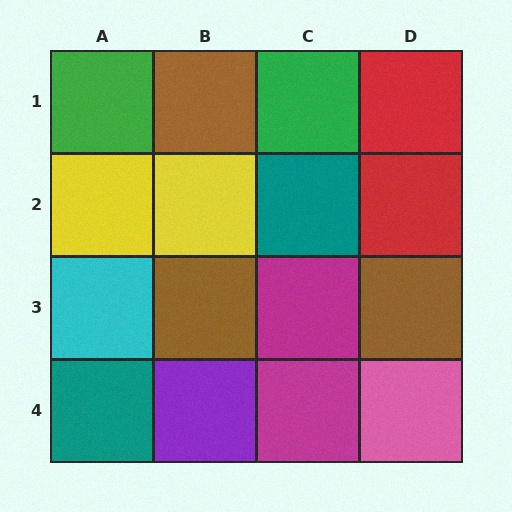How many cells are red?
2 cells are red.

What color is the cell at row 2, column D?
Red.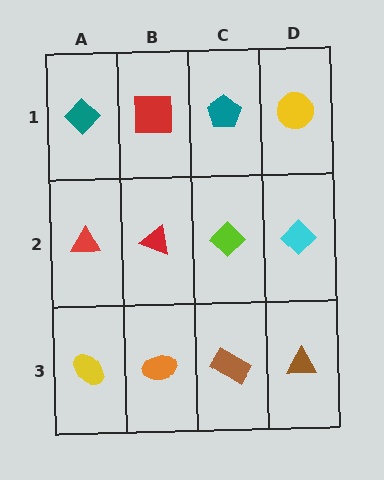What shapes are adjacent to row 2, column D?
A yellow circle (row 1, column D), a brown triangle (row 3, column D), a lime diamond (row 2, column C).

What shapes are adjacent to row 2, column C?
A teal pentagon (row 1, column C), a brown rectangle (row 3, column C), a red triangle (row 2, column B), a cyan diamond (row 2, column D).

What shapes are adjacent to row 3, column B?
A red triangle (row 2, column B), a yellow ellipse (row 3, column A), a brown rectangle (row 3, column C).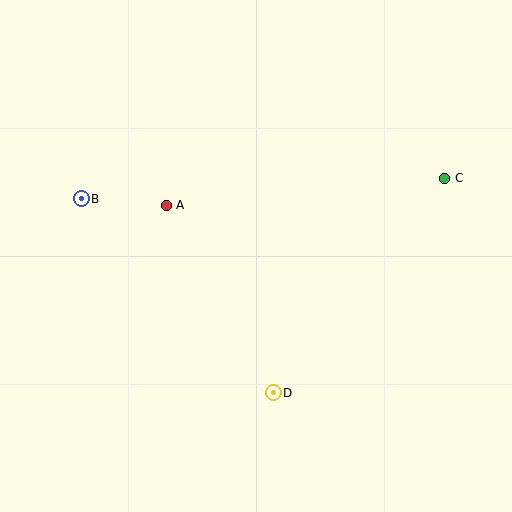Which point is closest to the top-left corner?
Point B is closest to the top-left corner.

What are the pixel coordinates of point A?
Point A is at (166, 205).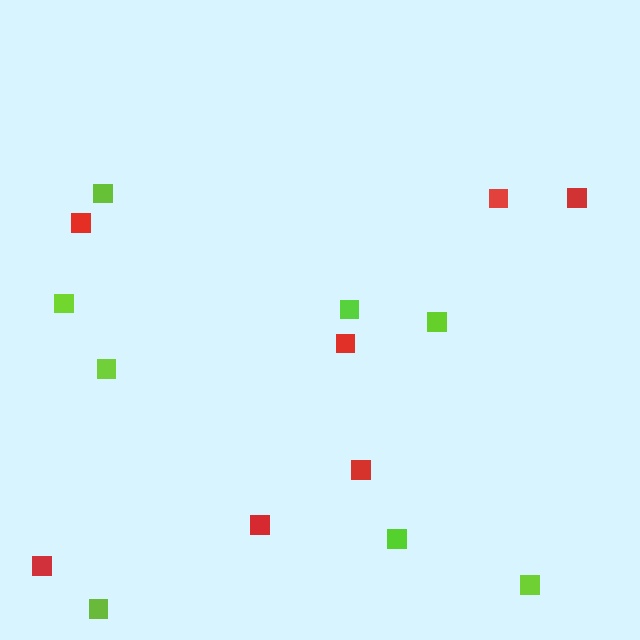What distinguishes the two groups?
There are 2 groups: one group of lime squares (8) and one group of red squares (7).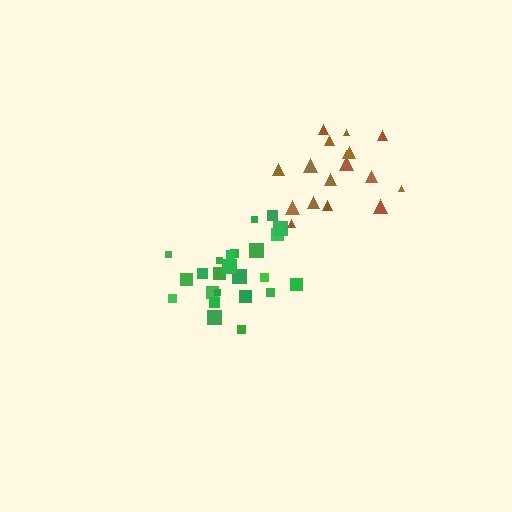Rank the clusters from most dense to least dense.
green, brown.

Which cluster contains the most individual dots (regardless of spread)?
Green (25).